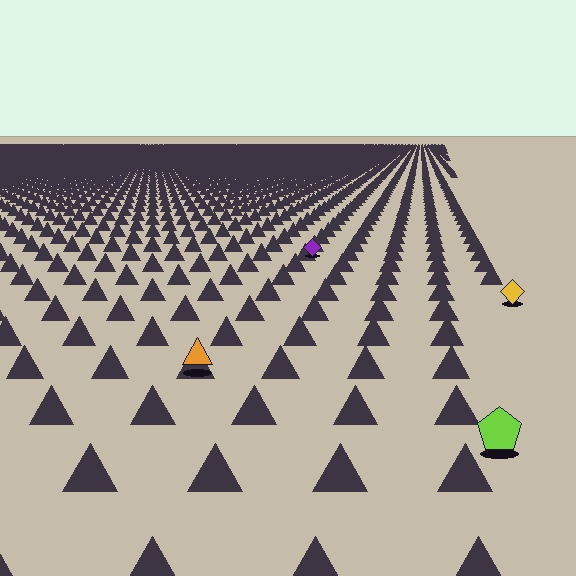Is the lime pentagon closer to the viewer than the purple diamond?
Yes. The lime pentagon is closer — you can tell from the texture gradient: the ground texture is coarser near it.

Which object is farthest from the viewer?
The purple diamond is farthest from the viewer. It appears smaller and the ground texture around it is denser.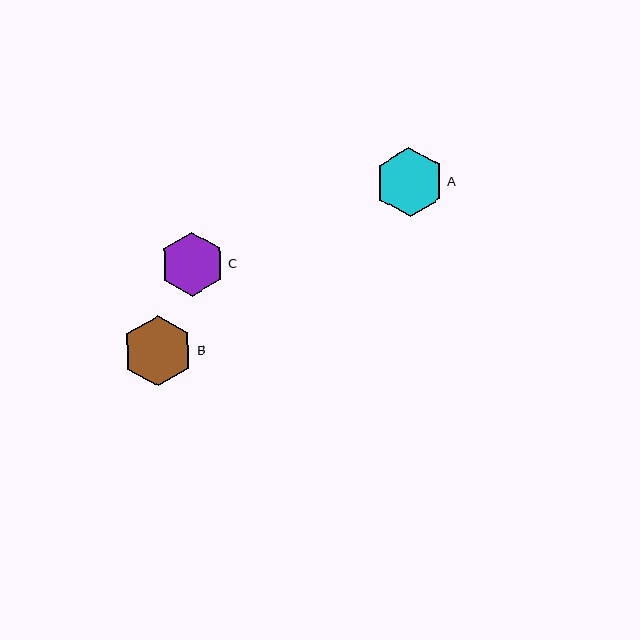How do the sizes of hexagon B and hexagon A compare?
Hexagon B and hexagon A are approximately the same size.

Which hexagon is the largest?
Hexagon B is the largest with a size of approximately 70 pixels.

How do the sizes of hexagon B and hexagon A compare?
Hexagon B and hexagon A are approximately the same size.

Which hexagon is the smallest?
Hexagon C is the smallest with a size of approximately 64 pixels.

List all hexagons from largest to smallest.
From largest to smallest: B, A, C.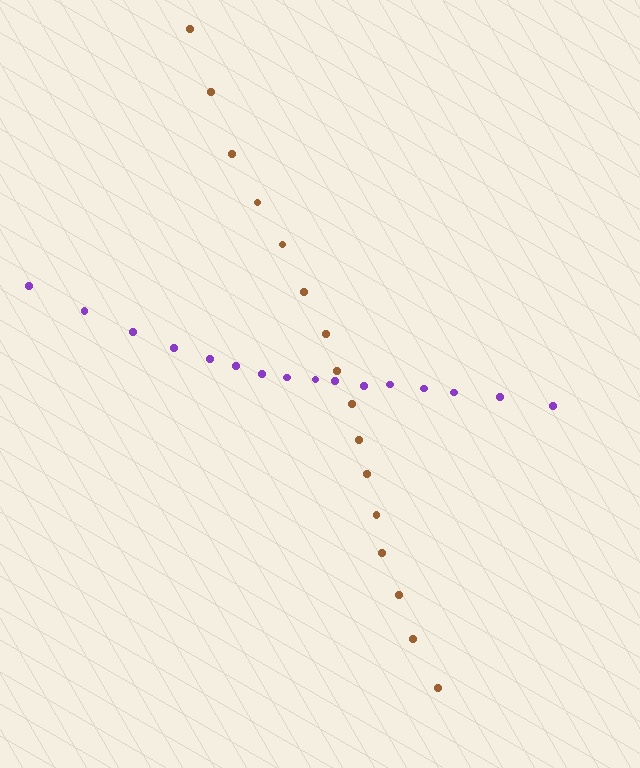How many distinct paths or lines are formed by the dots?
There are 2 distinct paths.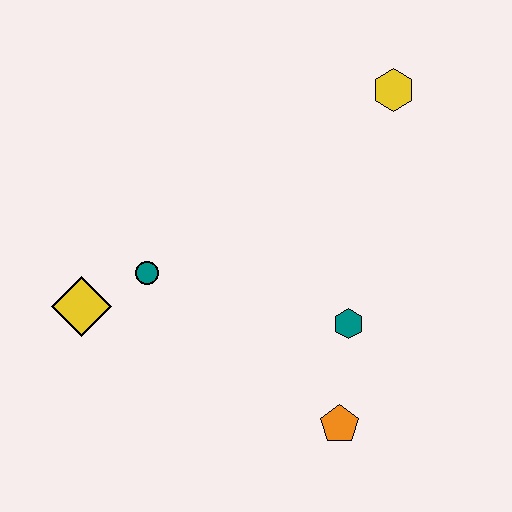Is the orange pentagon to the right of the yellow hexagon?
No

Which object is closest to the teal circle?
The yellow diamond is closest to the teal circle.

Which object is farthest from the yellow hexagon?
The yellow diamond is farthest from the yellow hexagon.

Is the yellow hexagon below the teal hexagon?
No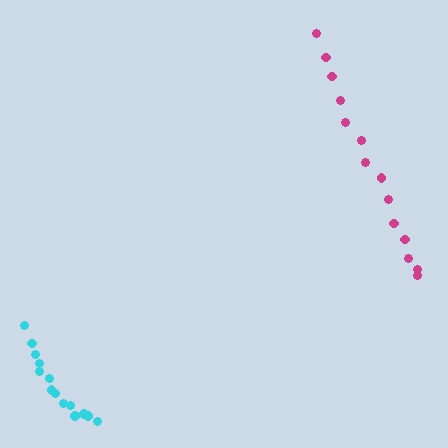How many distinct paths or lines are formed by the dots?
There are 2 distinct paths.